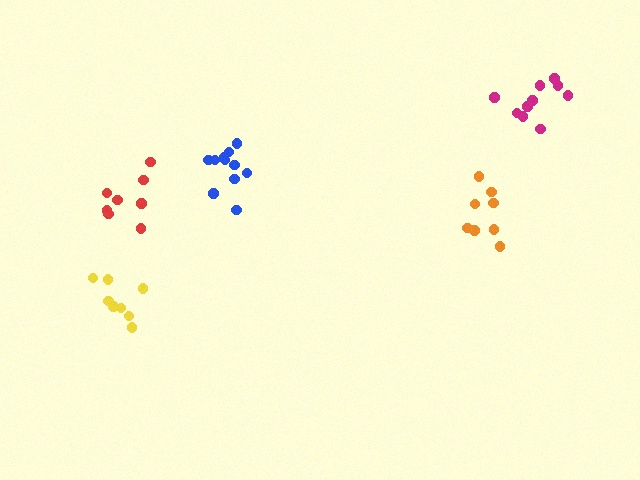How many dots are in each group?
Group 1: 8 dots, Group 2: 10 dots, Group 3: 8 dots, Group 4: 11 dots, Group 5: 8 dots (45 total).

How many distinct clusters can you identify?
There are 5 distinct clusters.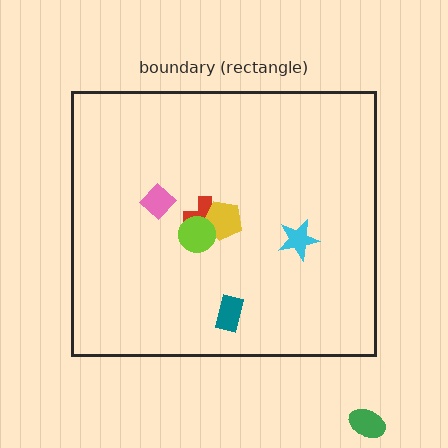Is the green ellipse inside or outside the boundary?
Outside.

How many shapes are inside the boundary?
6 inside, 1 outside.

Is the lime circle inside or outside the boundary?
Inside.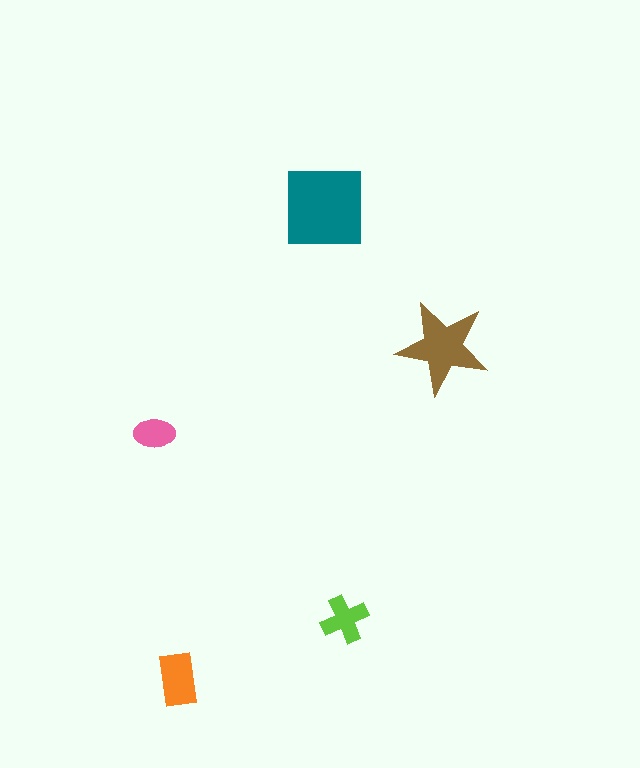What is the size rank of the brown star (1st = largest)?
2nd.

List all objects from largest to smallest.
The teal square, the brown star, the orange rectangle, the lime cross, the pink ellipse.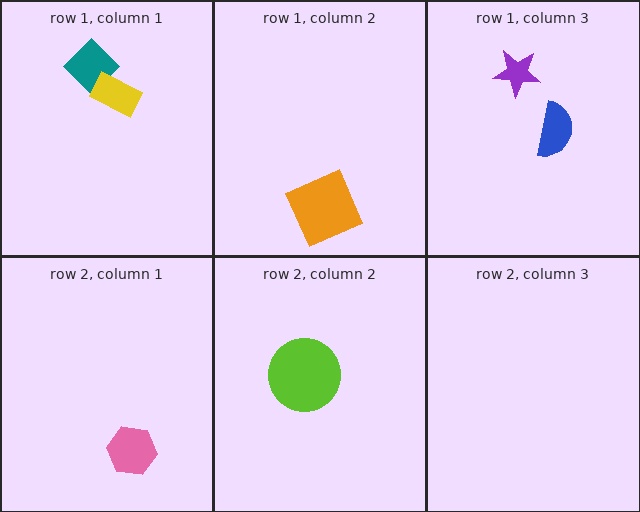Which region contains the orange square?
The row 1, column 2 region.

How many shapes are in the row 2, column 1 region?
1.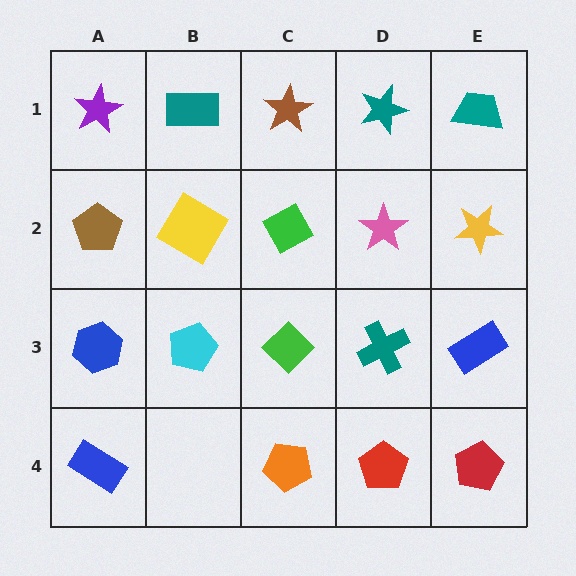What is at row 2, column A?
A brown pentagon.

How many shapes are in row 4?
4 shapes.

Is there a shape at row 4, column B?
No, that cell is empty.